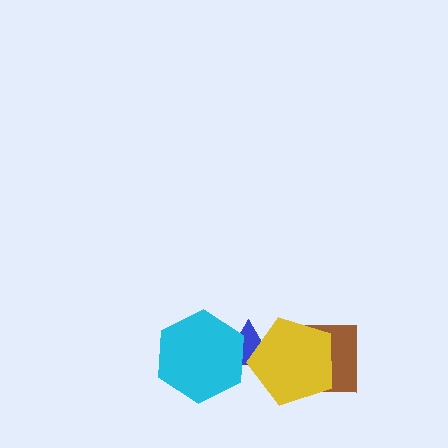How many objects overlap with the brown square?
1 object overlaps with the brown square.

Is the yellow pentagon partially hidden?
No, no other shape covers it.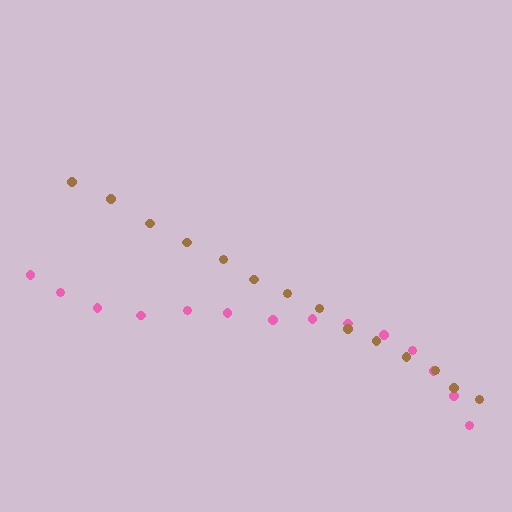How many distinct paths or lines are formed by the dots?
There are 2 distinct paths.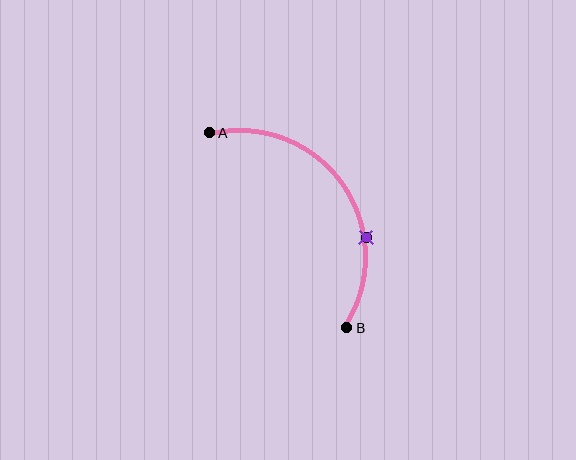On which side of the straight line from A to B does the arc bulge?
The arc bulges above and to the right of the straight line connecting A and B.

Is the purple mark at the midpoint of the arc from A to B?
No. The purple mark lies on the arc but is closer to endpoint B. The arc midpoint would be at the point on the curve equidistant along the arc from both A and B.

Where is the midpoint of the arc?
The arc midpoint is the point on the curve farthest from the straight line joining A and B. It sits above and to the right of that line.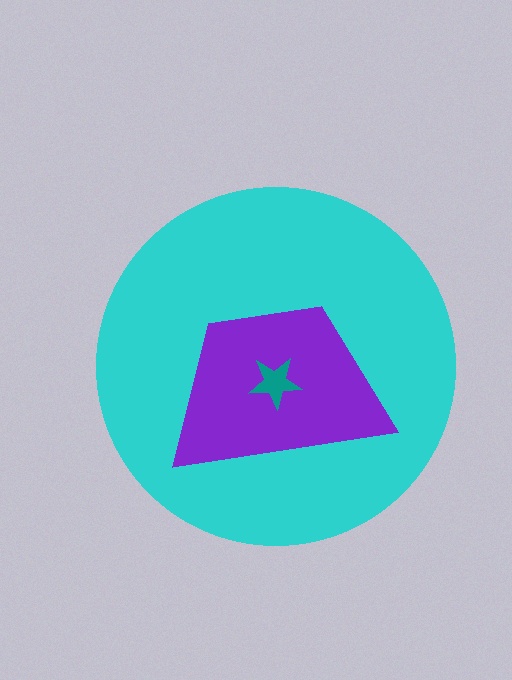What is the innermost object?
The teal star.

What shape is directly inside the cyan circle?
The purple trapezoid.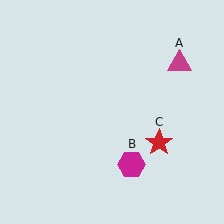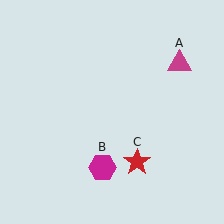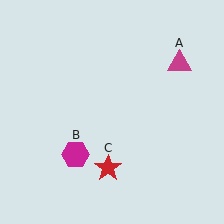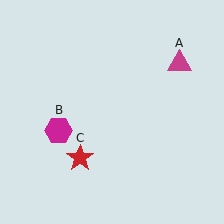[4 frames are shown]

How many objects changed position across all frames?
2 objects changed position: magenta hexagon (object B), red star (object C).